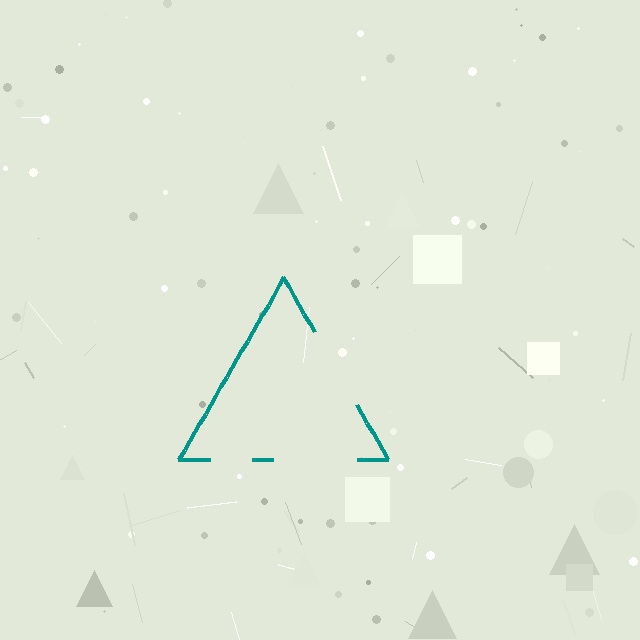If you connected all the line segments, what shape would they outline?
They would outline a triangle.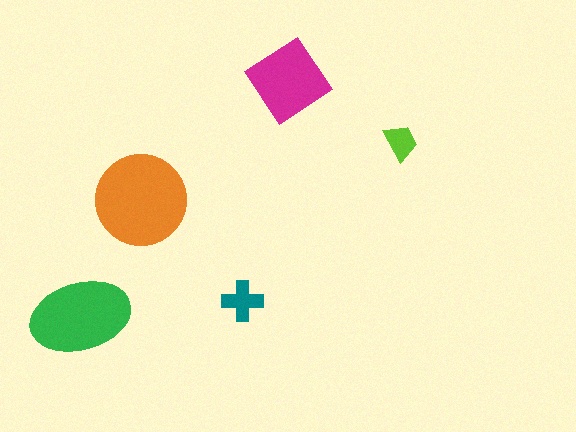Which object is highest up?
The magenta diamond is topmost.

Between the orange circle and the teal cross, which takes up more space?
The orange circle.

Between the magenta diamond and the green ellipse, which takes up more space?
The green ellipse.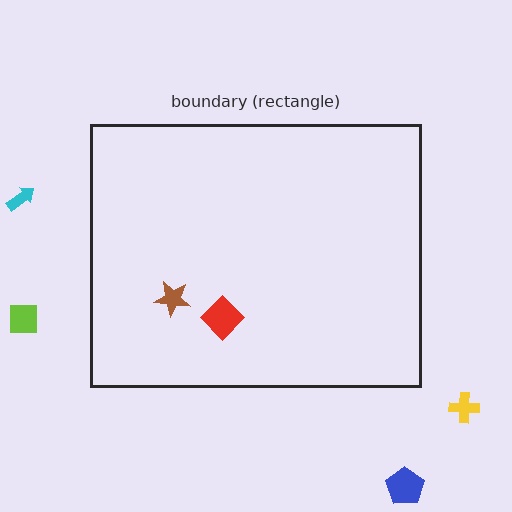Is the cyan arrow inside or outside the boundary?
Outside.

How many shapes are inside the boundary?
2 inside, 4 outside.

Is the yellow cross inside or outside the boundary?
Outside.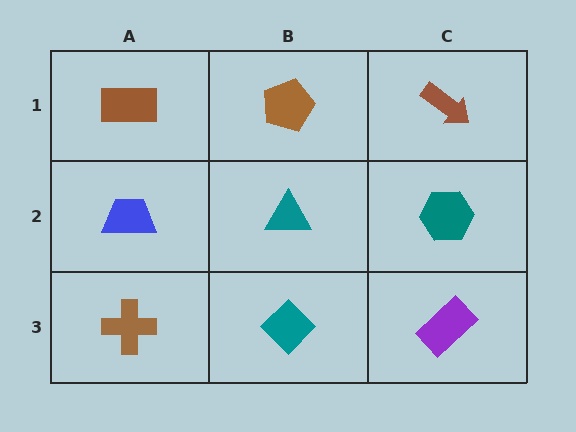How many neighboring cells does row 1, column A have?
2.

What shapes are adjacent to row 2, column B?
A brown pentagon (row 1, column B), a teal diamond (row 3, column B), a blue trapezoid (row 2, column A), a teal hexagon (row 2, column C).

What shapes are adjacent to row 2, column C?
A brown arrow (row 1, column C), a purple rectangle (row 3, column C), a teal triangle (row 2, column B).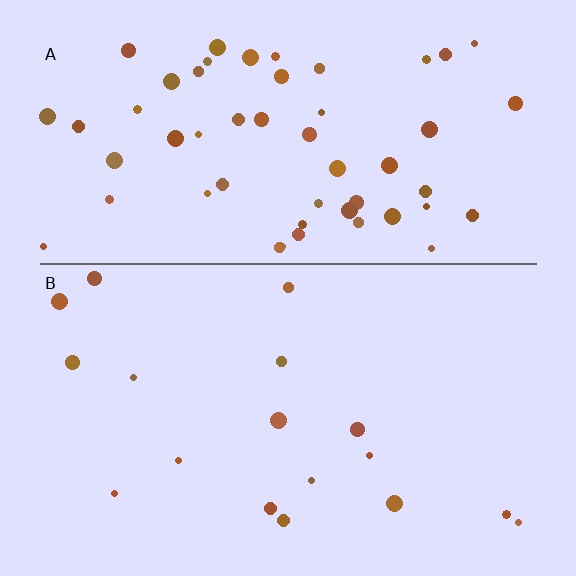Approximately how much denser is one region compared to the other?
Approximately 3.1× — region A over region B.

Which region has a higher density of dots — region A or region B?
A (the top).